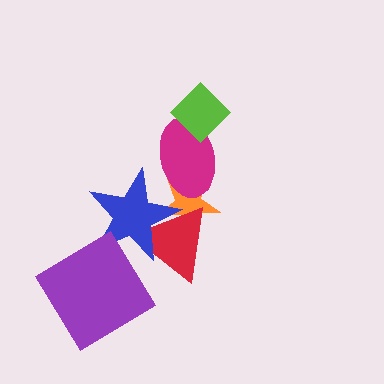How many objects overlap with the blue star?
3 objects overlap with the blue star.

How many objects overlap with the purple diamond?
0 objects overlap with the purple diamond.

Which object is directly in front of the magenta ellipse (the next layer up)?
The lime diamond is directly in front of the magenta ellipse.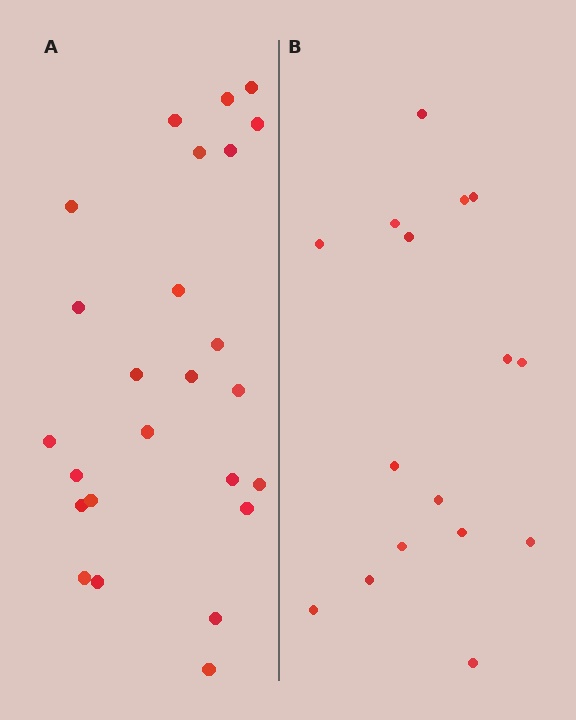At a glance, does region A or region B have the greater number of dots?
Region A (the left region) has more dots.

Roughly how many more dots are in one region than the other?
Region A has roughly 8 or so more dots than region B.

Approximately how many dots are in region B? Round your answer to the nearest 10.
About 20 dots. (The exact count is 16, which rounds to 20.)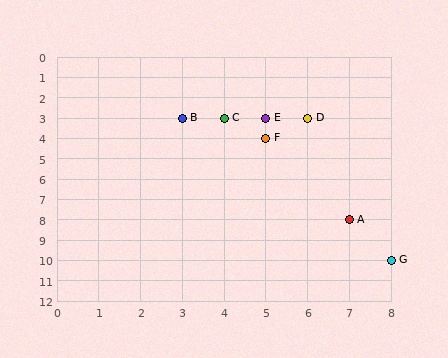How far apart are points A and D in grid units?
Points A and D are 1 column and 5 rows apart (about 5.1 grid units diagonally).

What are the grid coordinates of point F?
Point F is at grid coordinates (5, 4).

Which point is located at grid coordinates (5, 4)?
Point F is at (5, 4).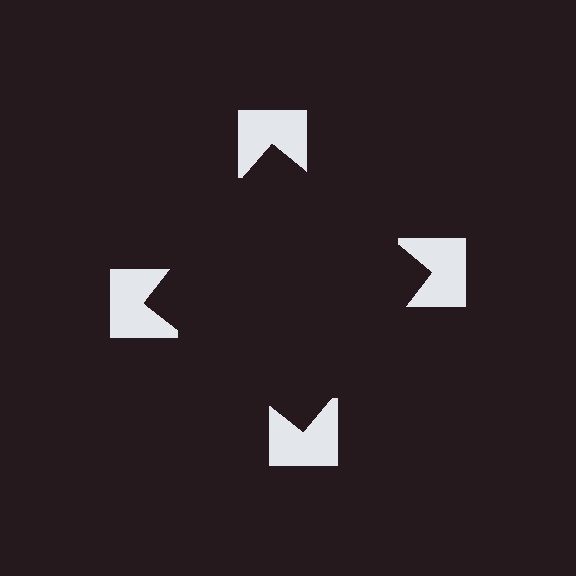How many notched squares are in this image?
There are 4 — one at each vertex of the illusory square.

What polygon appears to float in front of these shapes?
An illusory square — its edges are inferred from the aligned wedge cuts in the notched squares, not physically drawn.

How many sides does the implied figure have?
4 sides.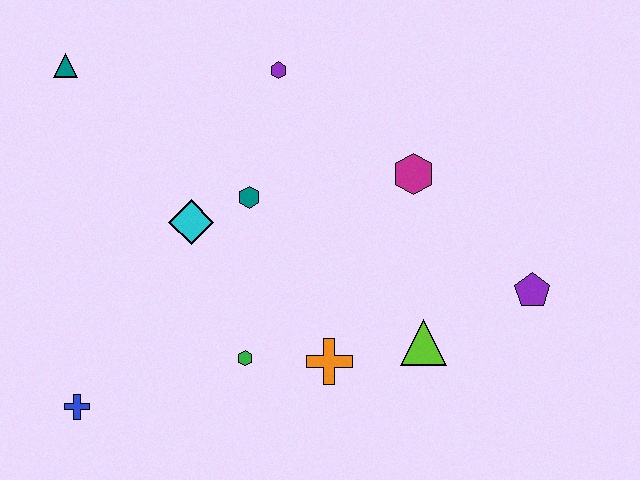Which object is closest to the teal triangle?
The cyan diamond is closest to the teal triangle.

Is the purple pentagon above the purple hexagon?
No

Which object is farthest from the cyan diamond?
The purple pentagon is farthest from the cyan diamond.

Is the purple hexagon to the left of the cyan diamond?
No